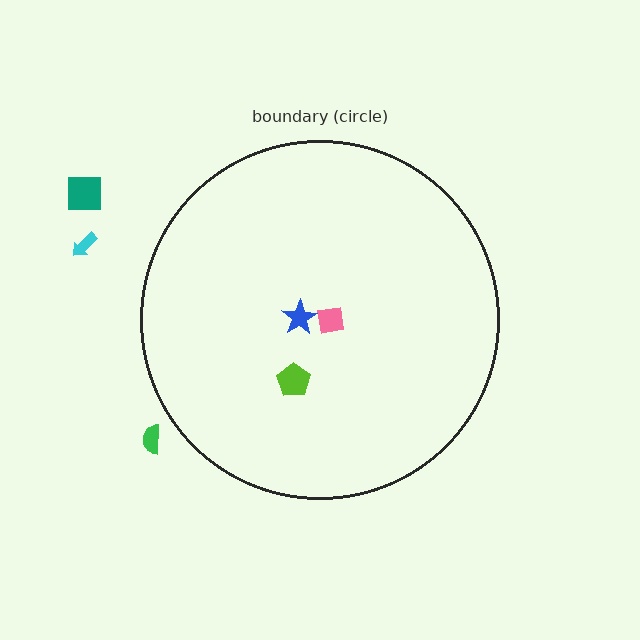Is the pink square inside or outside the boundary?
Inside.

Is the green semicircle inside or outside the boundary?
Outside.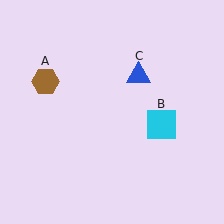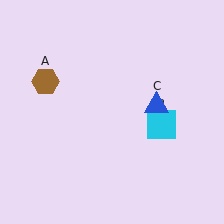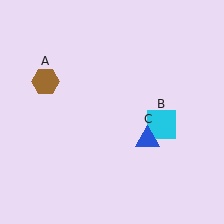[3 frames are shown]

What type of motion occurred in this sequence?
The blue triangle (object C) rotated clockwise around the center of the scene.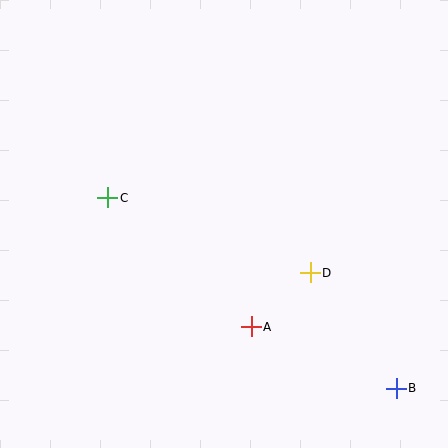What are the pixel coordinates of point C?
Point C is at (108, 198).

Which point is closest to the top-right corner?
Point D is closest to the top-right corner.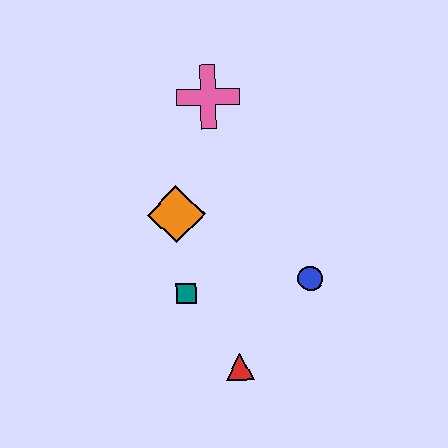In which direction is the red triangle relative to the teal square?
The red triangle is below the teal square.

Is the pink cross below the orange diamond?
No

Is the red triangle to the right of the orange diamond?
Yes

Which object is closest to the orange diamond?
The teal square is closest to the orange diamond.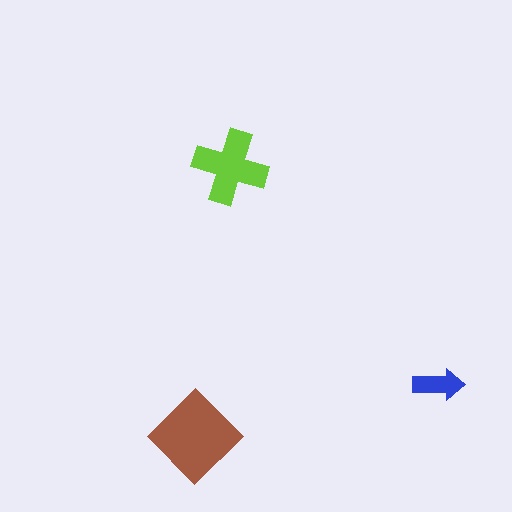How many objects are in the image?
There are 3 objects in the image.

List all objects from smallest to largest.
The blue arrow, the lime cross, the brown diamond.